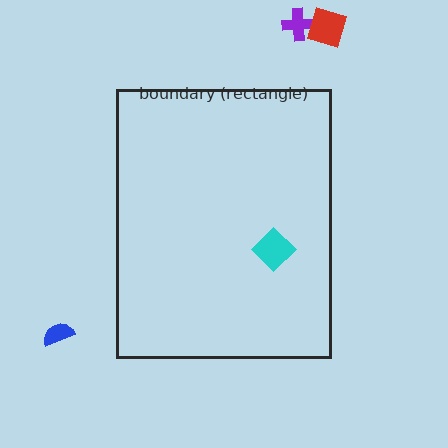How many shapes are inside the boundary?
1 inside, 3 outside.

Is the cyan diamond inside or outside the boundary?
Inside.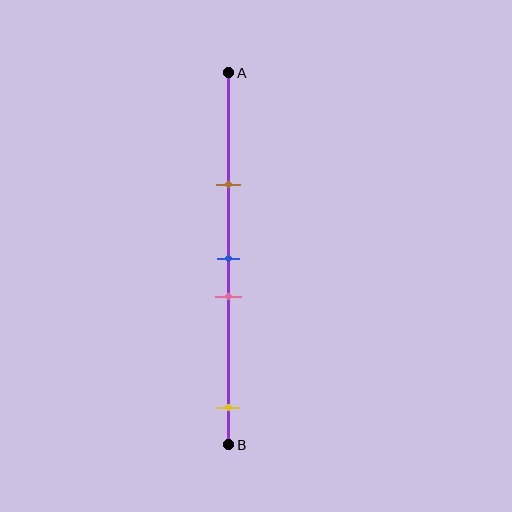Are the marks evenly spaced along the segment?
No, the marks are not evenly spaced.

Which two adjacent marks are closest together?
The blue and pink marks are the closest adjacent pair.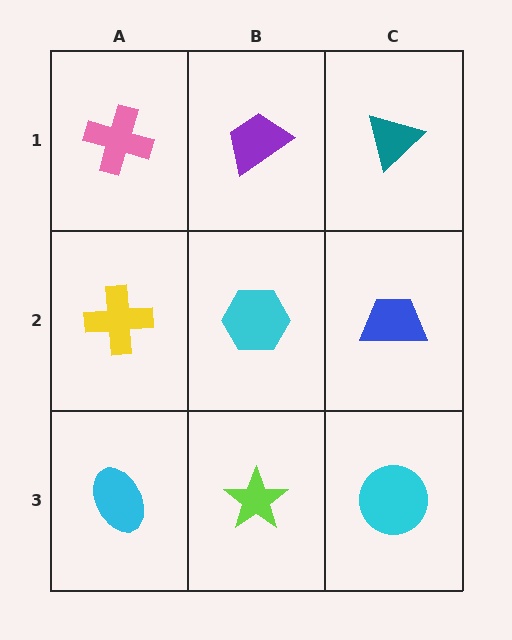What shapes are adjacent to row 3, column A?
A yellow cross (row 2, column A), a lime star (row 3, column B).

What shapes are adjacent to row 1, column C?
A blue trapezoid (row 2, column C), a purple trapezoid (row 1, column B).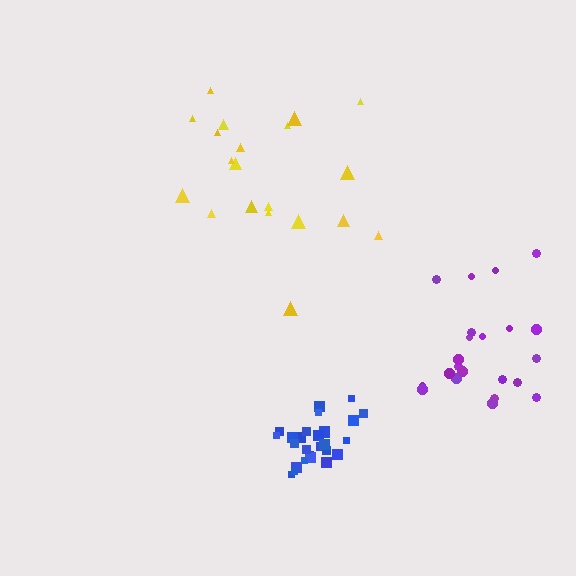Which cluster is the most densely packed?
Blue.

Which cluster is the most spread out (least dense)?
Yellow.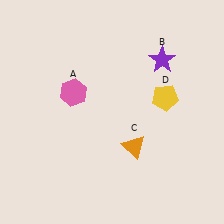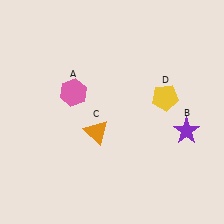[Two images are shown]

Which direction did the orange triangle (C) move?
The orange triangle (C) moved left.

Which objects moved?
The objects that moved are: the purple star (B), the orange triangle (C).